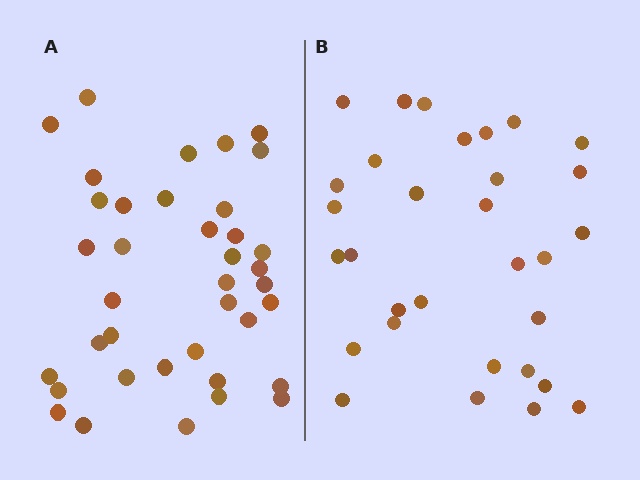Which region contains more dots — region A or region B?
Region A (the left region) has more dots.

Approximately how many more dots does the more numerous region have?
Region A has roughly 8 or so more dots than region B.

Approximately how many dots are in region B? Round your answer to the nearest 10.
About 30 dots. (The exact count is 31, which rounds to 30.)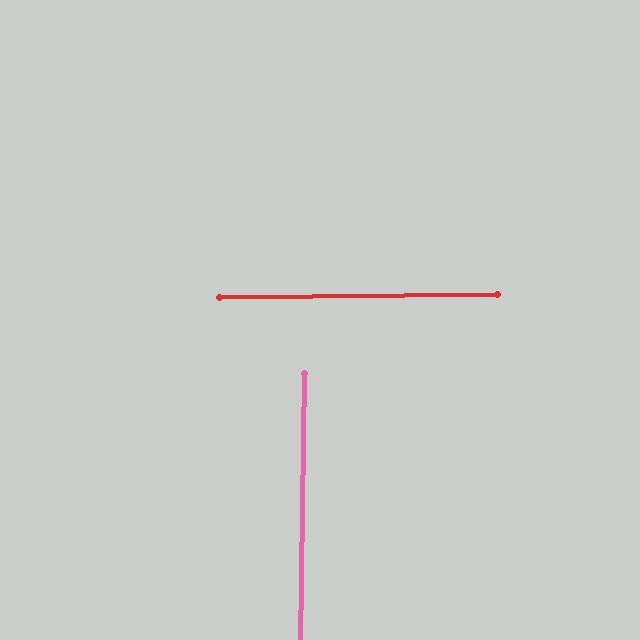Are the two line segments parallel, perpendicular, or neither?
Perpendicular — they meet at approximately 88°.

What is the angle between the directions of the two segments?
Approximately 88 degrees.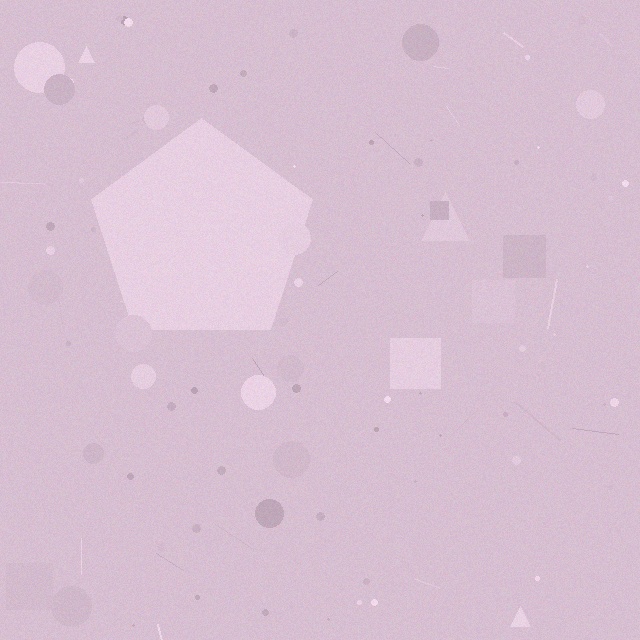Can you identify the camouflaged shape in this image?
The camouflaged shape is a pentagon.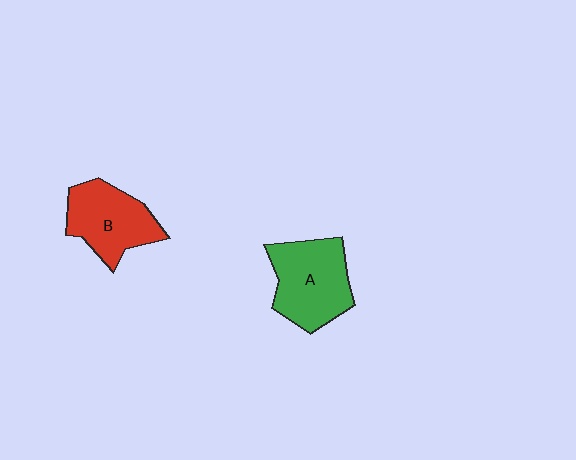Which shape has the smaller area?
Shape B (red).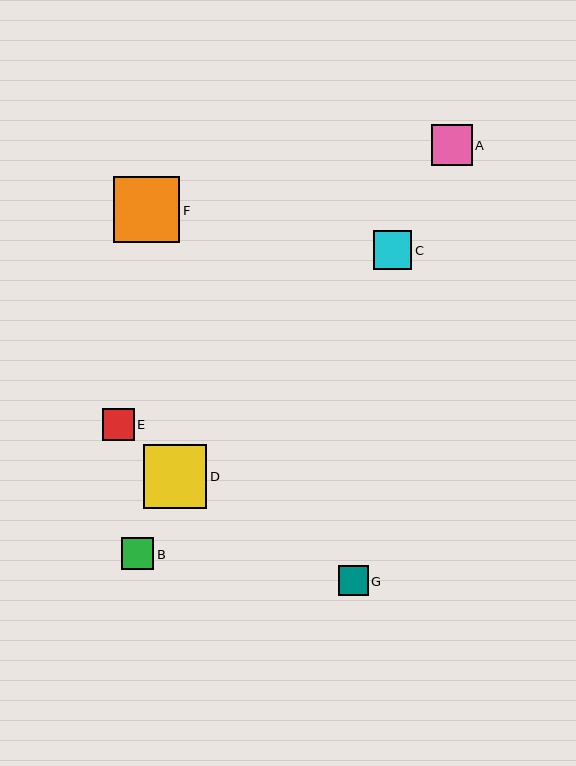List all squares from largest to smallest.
From largest to smallest: F, D, A, C, B, E, G.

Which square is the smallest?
Square G is the smallest with a size of approximately 30 pixels.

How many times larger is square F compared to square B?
Square F is approximately 2.1 times the size of square B.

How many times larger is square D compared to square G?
Square D is approximately 2.1 times the size of square G.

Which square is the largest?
Square F is the largest with a size of approximately 66 pixels.